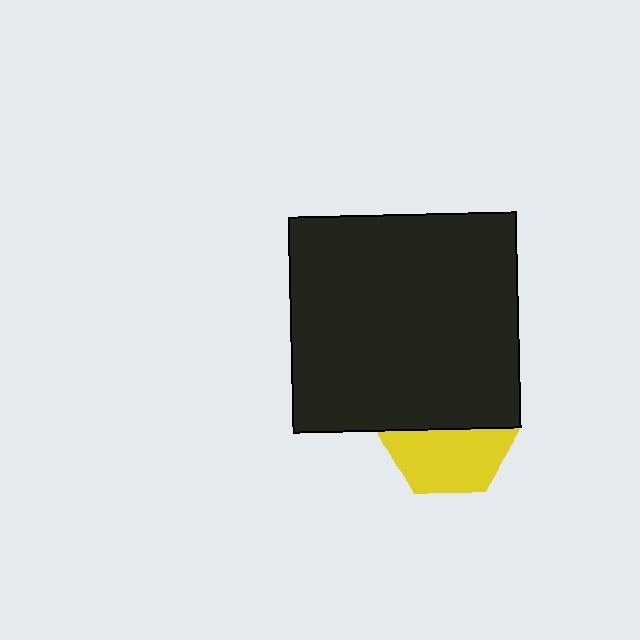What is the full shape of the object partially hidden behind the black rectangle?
The partially hidden object is a yellow hexagon.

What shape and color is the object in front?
The object in front is a black rectangle.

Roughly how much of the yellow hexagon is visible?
About half of it is visible (roughly 50%).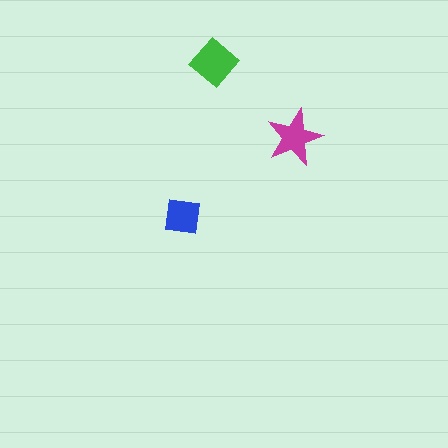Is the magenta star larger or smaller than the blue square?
Larger.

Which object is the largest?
The green diamond.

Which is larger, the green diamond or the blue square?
The green diamond.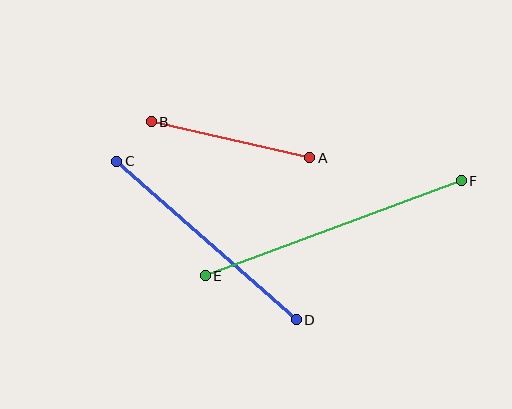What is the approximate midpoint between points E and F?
The midpoint is at approximately (333, 228) pixels.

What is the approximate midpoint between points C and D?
The midpoint is at approximately (207, 241) pixels.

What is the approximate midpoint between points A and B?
The midpoint is at approximately (231, 140) pixels.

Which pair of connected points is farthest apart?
Points E and F are farthest apart.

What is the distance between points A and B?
The distance is approximately 163 pixels.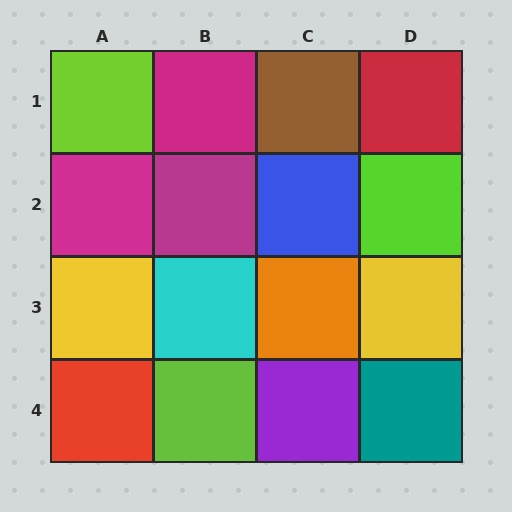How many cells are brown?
1 cell is brown.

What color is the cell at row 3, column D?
Yellow.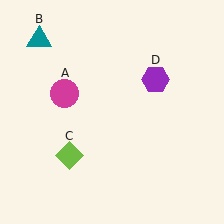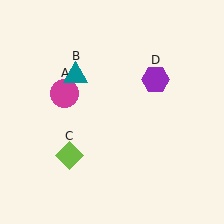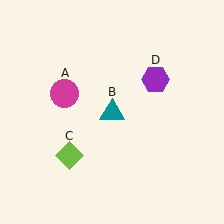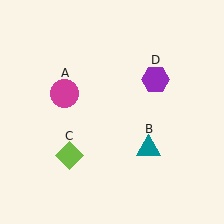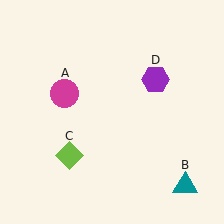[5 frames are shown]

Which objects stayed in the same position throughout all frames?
Magenta circle (object A) and lime diamond (object C) and purple hexagon (object D) remained stationary.